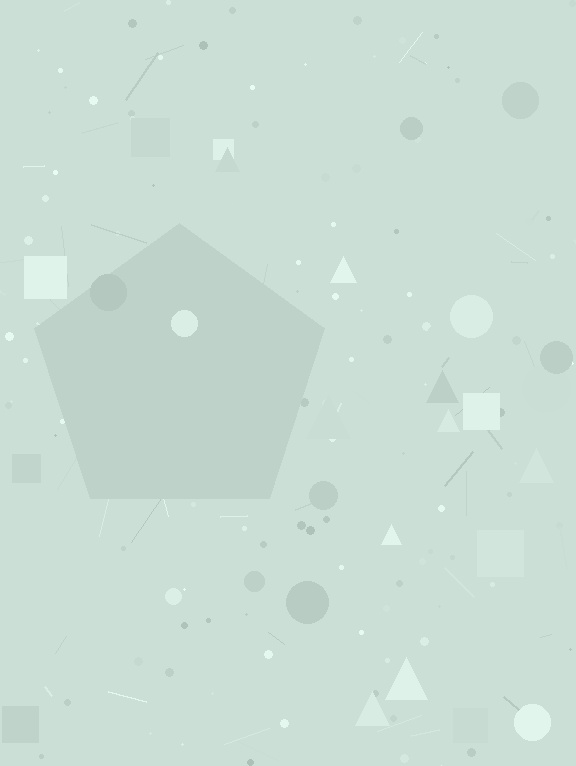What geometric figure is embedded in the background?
A pentagon is embedded in the background.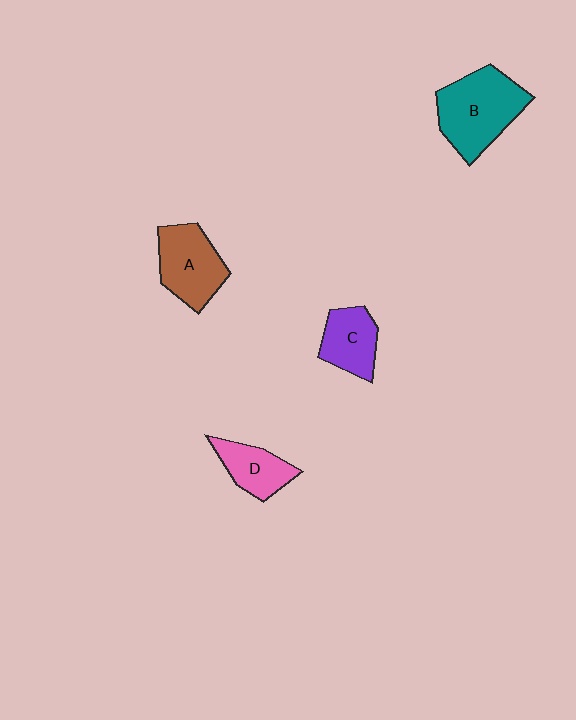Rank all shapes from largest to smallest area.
From largest to smallest: B (teal), A (brown), C (purple), D (pink).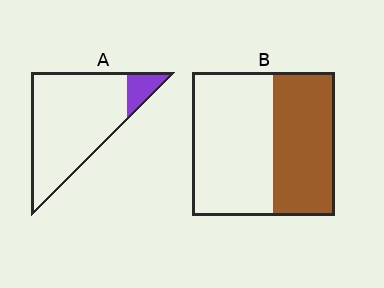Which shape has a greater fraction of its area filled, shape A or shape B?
Shape B.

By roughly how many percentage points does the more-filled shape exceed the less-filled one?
By roughly 30 percentage points (B over A).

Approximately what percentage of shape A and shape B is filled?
A is approximately 10% and B is approximately 45%.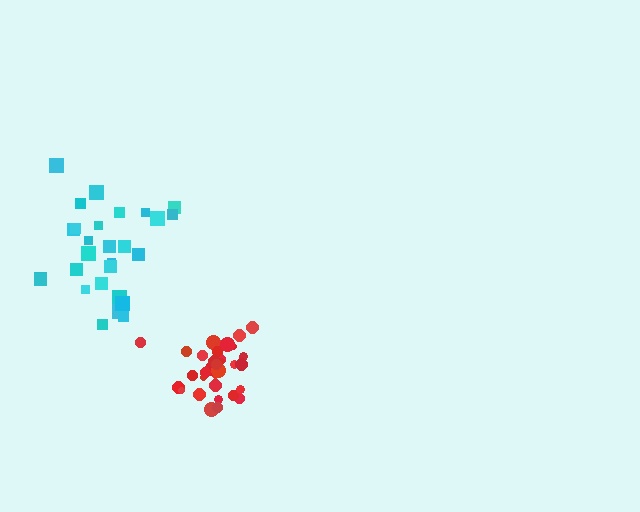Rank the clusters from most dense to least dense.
red, cyan.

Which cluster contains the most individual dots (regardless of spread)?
Red (33).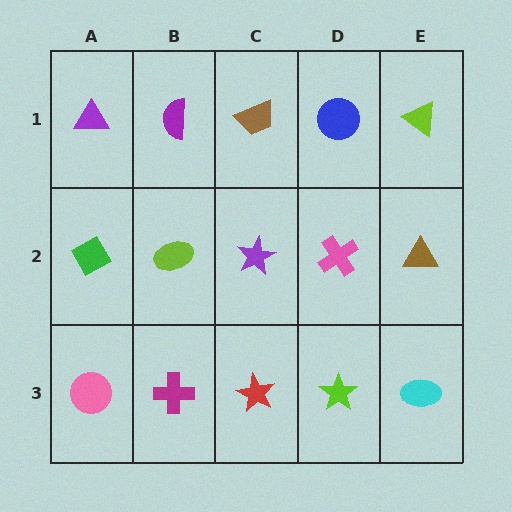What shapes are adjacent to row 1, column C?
A purple star (row 2, column C), a purple semicircle (row 1, column B), a blue circle (row 1, column D).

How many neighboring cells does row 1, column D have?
3.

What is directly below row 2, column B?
A magenta cross.